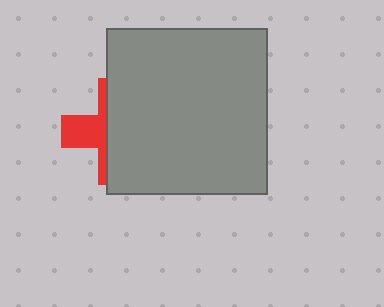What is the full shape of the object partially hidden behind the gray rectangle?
The partially hidden object is a red cross.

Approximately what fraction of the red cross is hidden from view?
Roughly 66% of the red cross is hidden behind the gray rectangle.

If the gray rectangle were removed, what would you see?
You would see the complete red cross.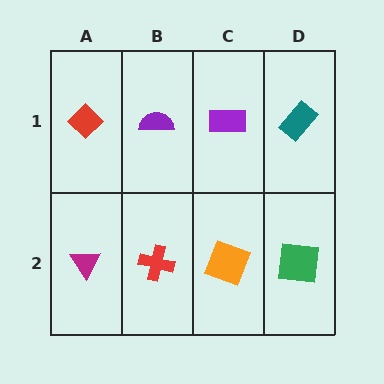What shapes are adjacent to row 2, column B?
A purple semicircle (row 1, column B), a magenta triangle (row 2, column A), an orange square (row 2, column C).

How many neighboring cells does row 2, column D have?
2.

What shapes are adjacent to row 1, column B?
A red cross (row 2, column B), a red diamond (row 1, column A), a purple rectangle (row 1, column C).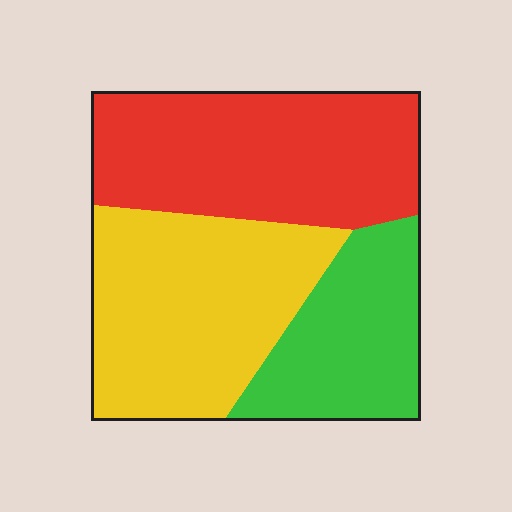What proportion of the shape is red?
Red covers 39% of the shape.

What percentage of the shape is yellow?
Yellow covers roughly 40% of the shape.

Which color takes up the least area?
Green, at roughly 25%.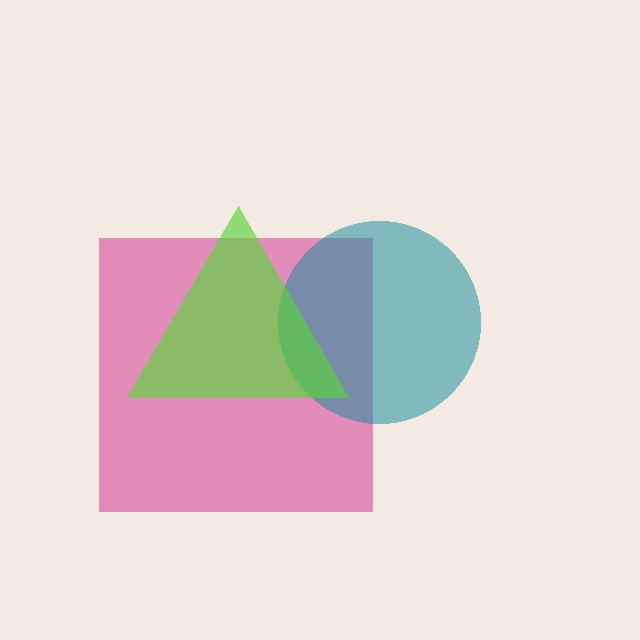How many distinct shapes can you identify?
There are 3 distinct shapes: a magenta square, a teal circle, a lime triangle.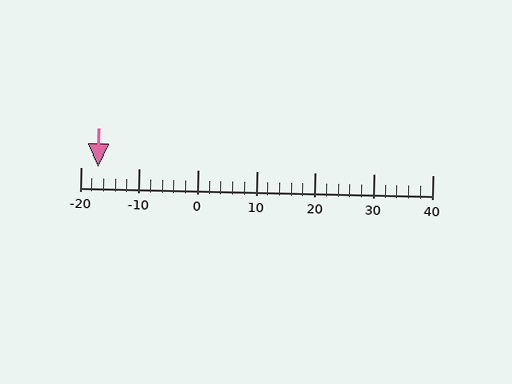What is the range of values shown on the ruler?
The ruler shows values from -20 to 40.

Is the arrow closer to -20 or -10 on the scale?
The arrow is closer to -20.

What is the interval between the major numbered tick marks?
The major tick marks are spaced 10 units apart.